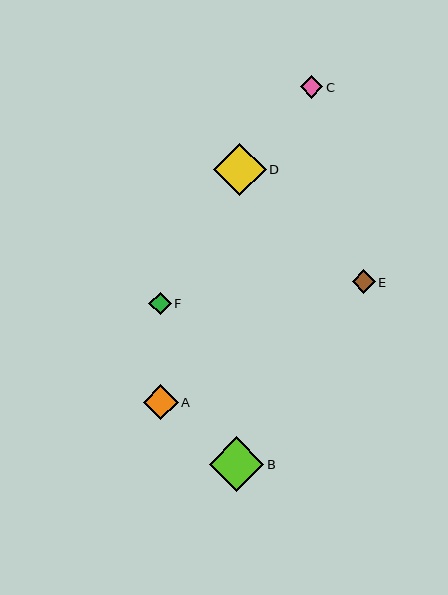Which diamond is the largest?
Diamond B is the largest with a size of approximately 55 pixels.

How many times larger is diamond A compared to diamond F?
Diamond A is approximately 1.6 times the size of diamond F.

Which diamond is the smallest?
Diamond C is the smallest with a size of approximately 22 pixels.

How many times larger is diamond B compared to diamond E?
Diamond B is approximately 2.4 times the size of diamond E.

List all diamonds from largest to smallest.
From largest to smallest: B, D, A, E, F, C.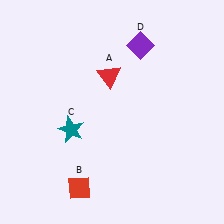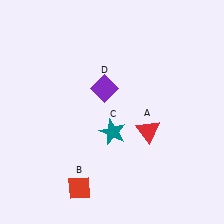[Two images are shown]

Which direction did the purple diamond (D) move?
The purple diamond (D) moved down.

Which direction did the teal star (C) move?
The teal star (C) moved right.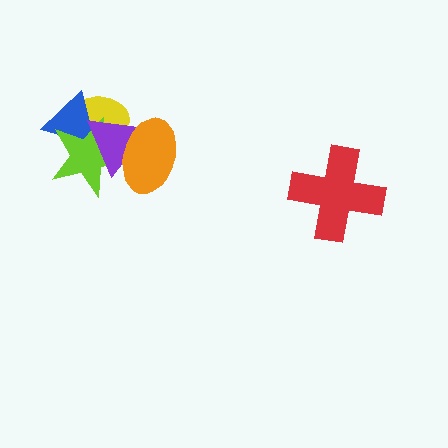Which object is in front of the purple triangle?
The orange ellipse is in front of the purple triangle.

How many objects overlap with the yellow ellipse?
3 objects overlap with the yellow ellipse.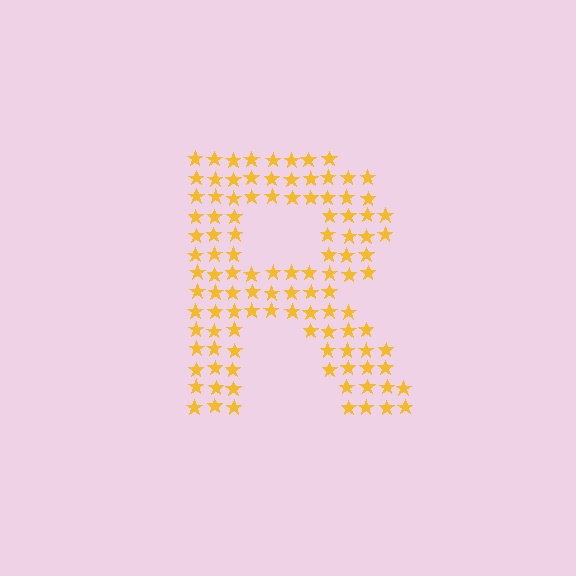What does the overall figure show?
The overall figure shows the letter R.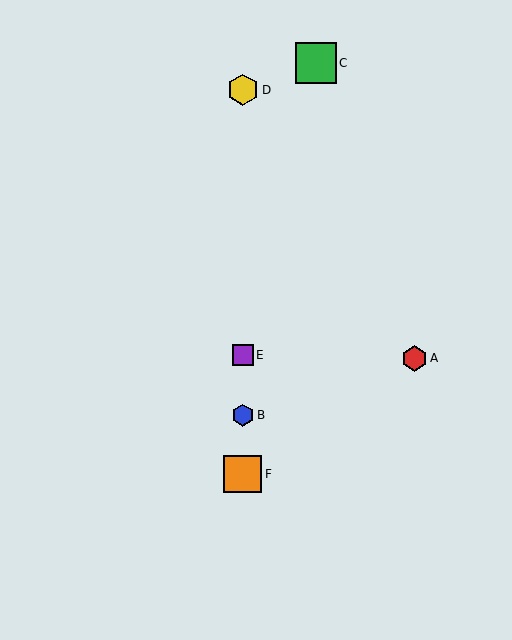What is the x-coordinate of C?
Object C is at x≈316.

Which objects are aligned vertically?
Objects B, D, E, F are aligned vertically.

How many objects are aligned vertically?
4 objects (B, D, E, F) are aligned vertically.